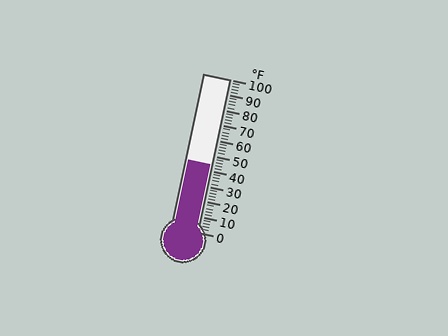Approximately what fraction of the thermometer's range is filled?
The thermometer is filled to approximately 45% of its range.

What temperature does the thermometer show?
The thermometer shows approximately 44°F.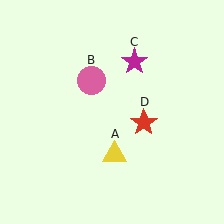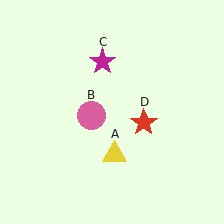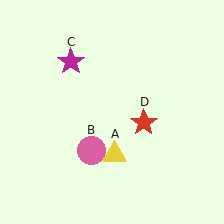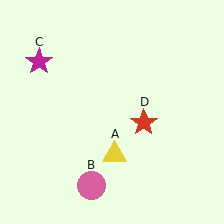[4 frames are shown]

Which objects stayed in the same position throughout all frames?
Yellow triangle (object A) and red star (object D) remained stationary.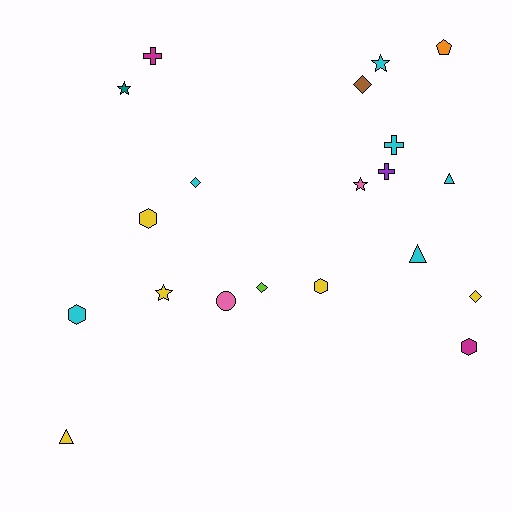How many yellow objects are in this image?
There are 5 yellow objects.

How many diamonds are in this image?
There are 4 diamonds.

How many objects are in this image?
There are 20 objects.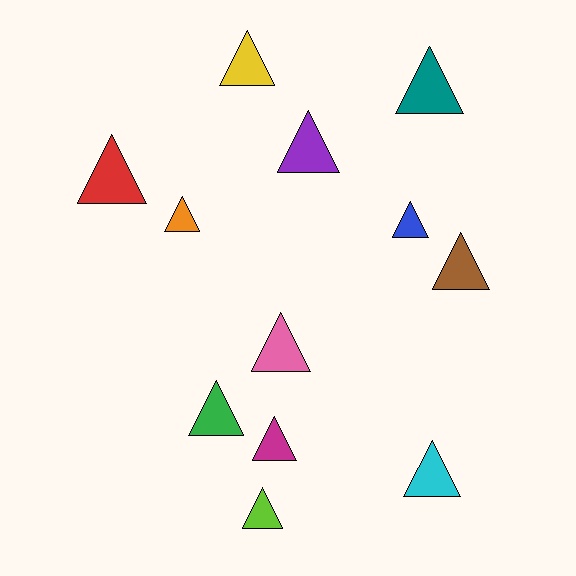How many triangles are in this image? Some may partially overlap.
There are 12 triangles.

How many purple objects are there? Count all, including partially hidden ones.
There is 1 purple object.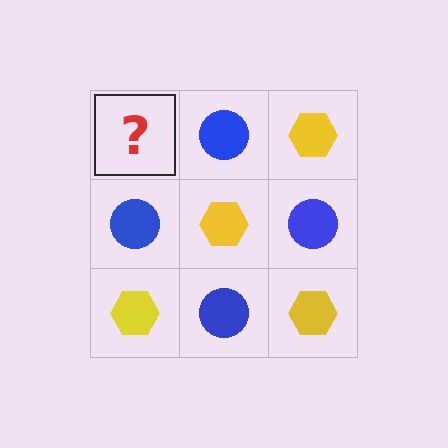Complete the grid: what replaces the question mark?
The question mark should be replaced with a yellow hexagon.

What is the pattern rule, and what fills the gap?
The rule is that it alternates yellow hexagon and blue circle in a checkerboard pattern. The gap should be filled with a yellow hexagon.